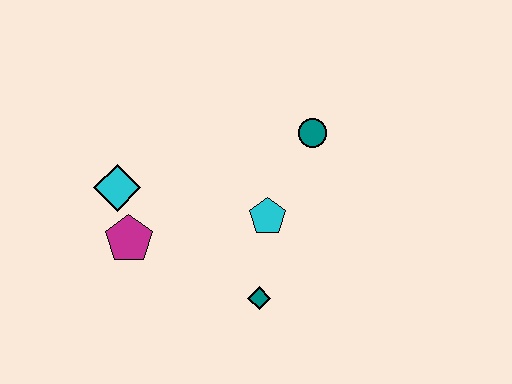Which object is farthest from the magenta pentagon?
The teal circle is farthest from the magenta pentagon.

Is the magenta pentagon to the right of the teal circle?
No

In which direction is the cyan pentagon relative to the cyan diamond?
The cyan pentagon is to the right of the cyan diamond.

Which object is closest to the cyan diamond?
The magenta pentagon is closest to the cyan diamond.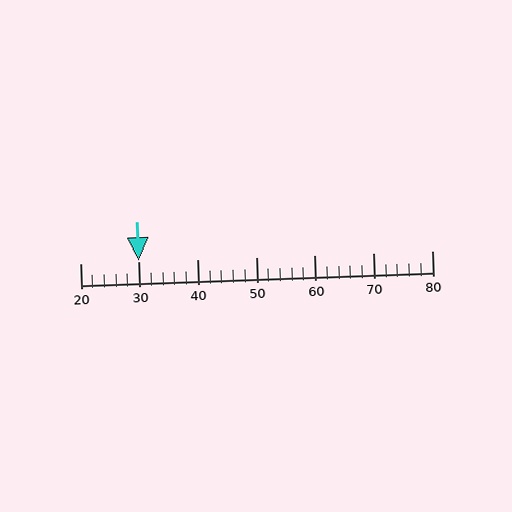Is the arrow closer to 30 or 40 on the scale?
The arrow is closer to 30.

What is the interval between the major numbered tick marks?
The major tick marks are spaced 10 units apart.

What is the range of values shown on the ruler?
The ruler shows values from 20 to 80.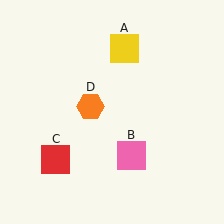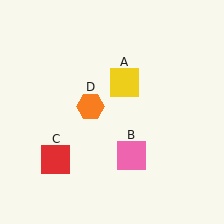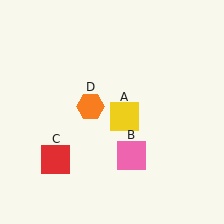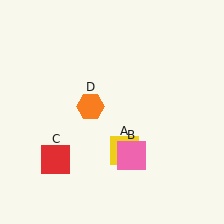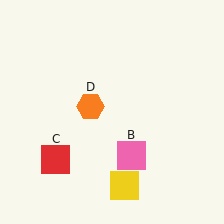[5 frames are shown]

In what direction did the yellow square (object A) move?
The yellow square (object A) moved down.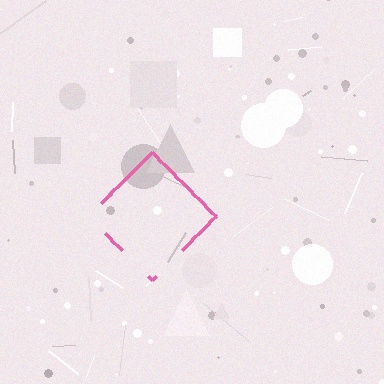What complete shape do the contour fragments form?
The contour fragments form a diamond.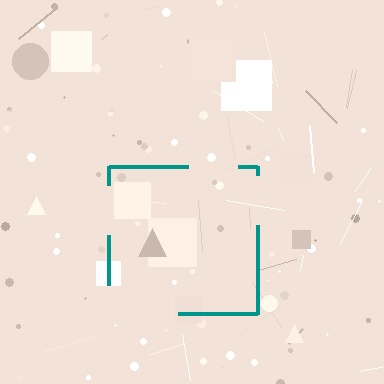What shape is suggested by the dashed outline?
The dashed outline suggests a square.